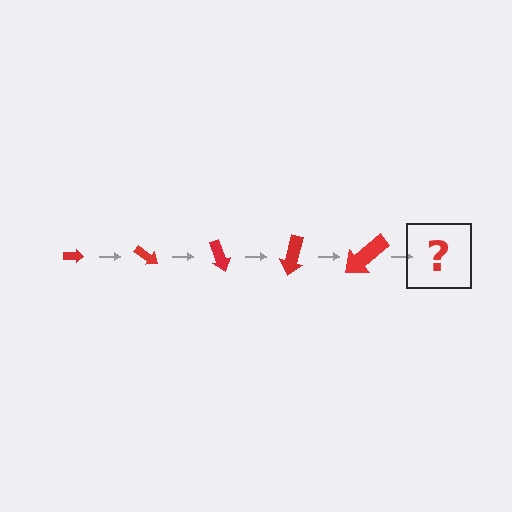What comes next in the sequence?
The next element should be an arrow, larger than the previous one and rotated 175 degrees from the start.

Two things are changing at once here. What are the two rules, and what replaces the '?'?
The two rules are that the arrow grows larger each step and it rotates 35 degrees each step. The '?' should be an arrow, larger than the previous one and rotated 175 degrees from the start.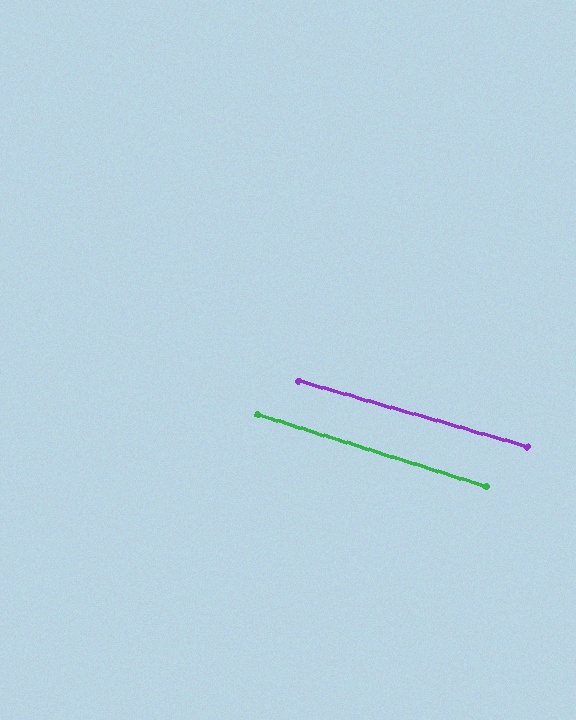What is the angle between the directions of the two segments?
Approximately 1 degree.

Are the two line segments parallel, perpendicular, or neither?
Parallel — their directions differ by only 1.4°.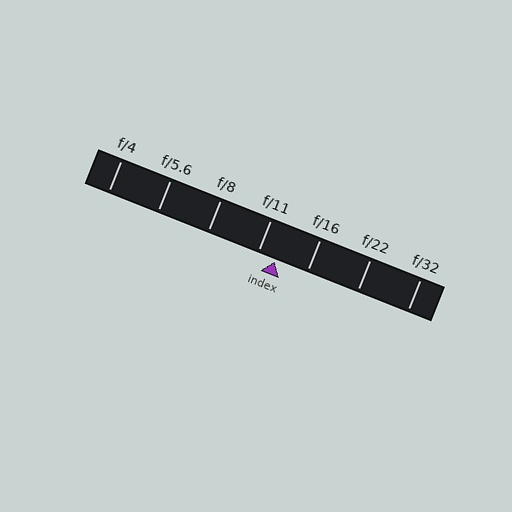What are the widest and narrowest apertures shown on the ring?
The widest aperture shown is f/4 and the narrowest is f/32.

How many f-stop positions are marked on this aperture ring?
There are 7 f-stop positions marked.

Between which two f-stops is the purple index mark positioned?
The index mark is between f/11 and f/16.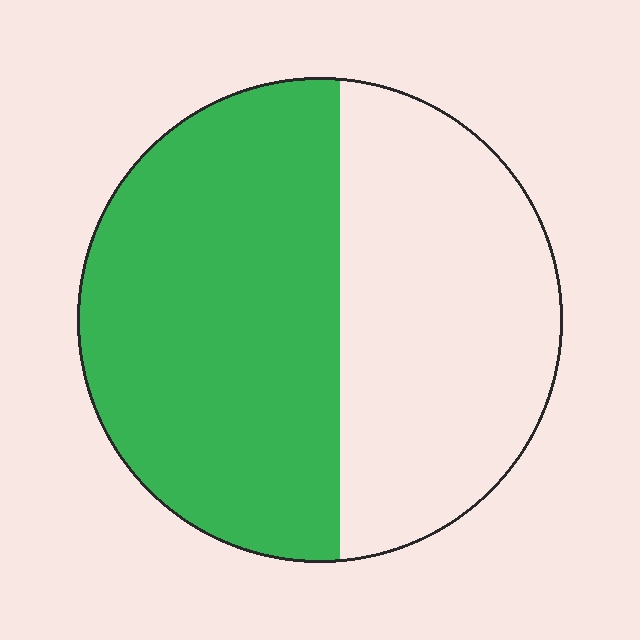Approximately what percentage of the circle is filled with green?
Approximately 55%.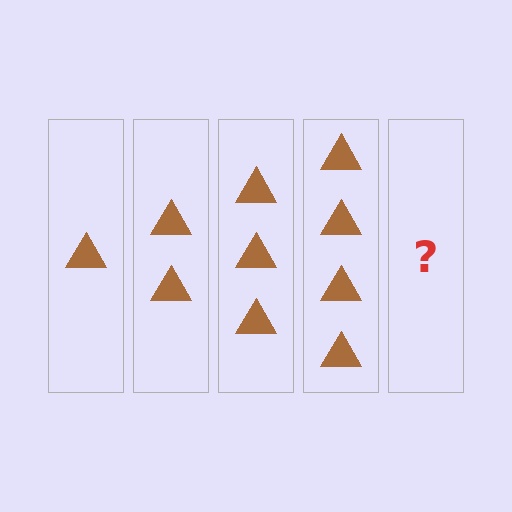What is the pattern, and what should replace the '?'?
The pattern is that each step adds one more triangle. The '?' should be 5 triangles.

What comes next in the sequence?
The next element should be 5 triangles.